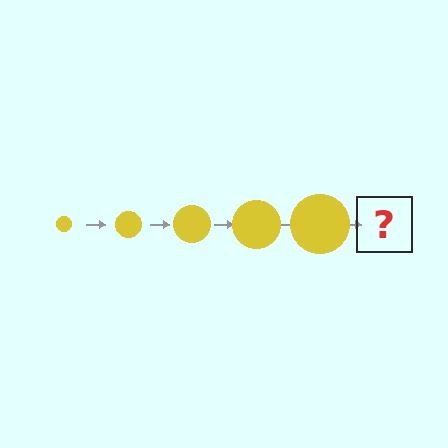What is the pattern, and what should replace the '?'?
The pattern is that the circle gets progressively larger each step. The '?' should be a yellow circle, larger than the previous one.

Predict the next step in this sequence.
The next step is a yellow circle, larger than the previous one.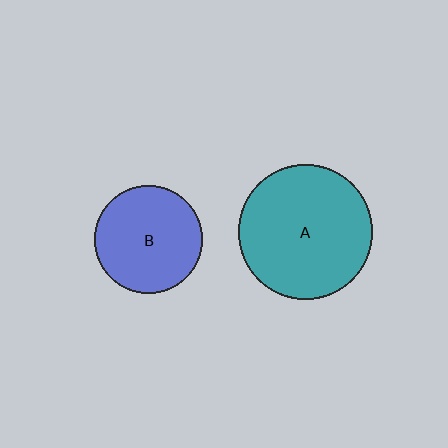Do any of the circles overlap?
No, none of the circles overlap.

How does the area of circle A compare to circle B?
Approximately 1.6 times.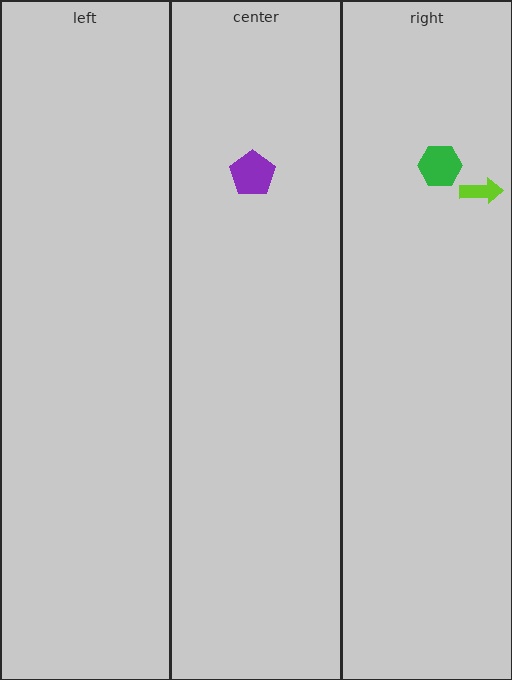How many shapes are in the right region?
2.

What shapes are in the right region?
The green hexagon, the lime arrow.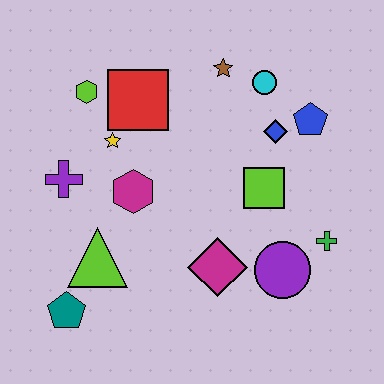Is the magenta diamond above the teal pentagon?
Yes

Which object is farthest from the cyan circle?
The teal pentagon is farthest from the cyan circle.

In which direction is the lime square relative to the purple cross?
The lime square is to the right of the purple cross.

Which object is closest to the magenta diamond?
The purple circle is closest to the magenta diamond.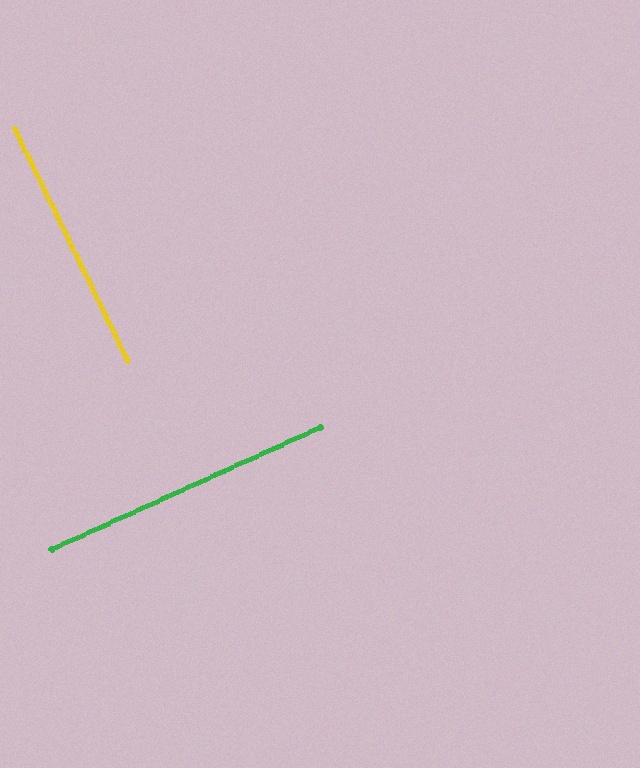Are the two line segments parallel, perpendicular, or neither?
Perpendicular — they meet at approximately 88°.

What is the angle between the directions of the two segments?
Approximately 88 degrees.